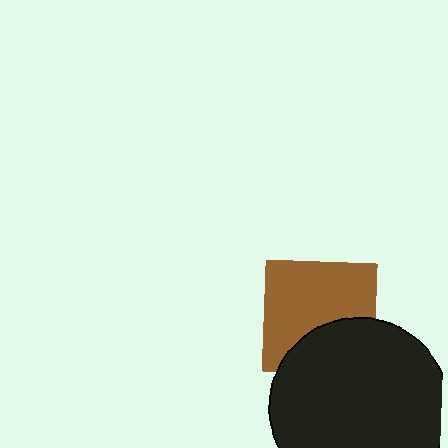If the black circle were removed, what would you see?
You would see the complete brown square.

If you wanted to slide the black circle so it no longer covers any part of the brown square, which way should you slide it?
Slide it down — that is the most direct way to separate the two shapes.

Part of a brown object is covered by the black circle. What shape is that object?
It is a square.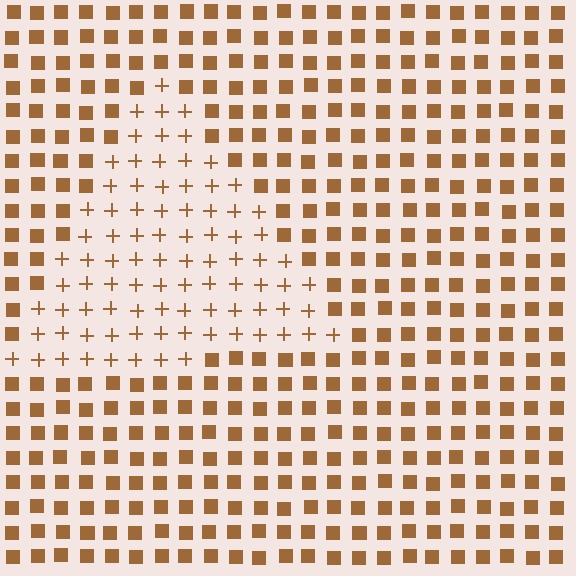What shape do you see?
I see a triangle.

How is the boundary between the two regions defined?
The boundary is defined by a change in element shape: plus signs inside vs. squares outside. All elements share the same color and spacing.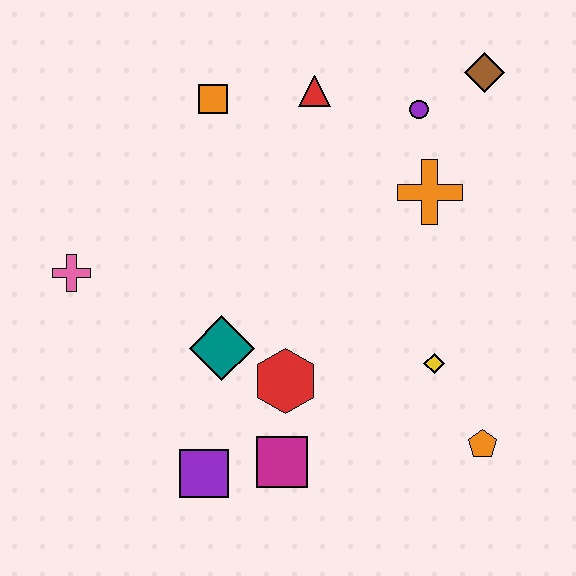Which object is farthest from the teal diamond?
The brown diamond is farthest from the teal diamond.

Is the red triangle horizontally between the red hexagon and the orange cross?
Yes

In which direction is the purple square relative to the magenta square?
The purple square is to the left of the magenta square.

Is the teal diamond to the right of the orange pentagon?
No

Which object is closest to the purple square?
The magenta square is closest to the purple square.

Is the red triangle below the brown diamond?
Yes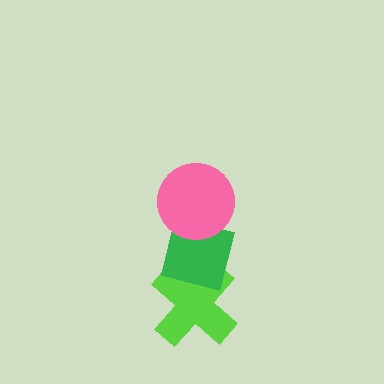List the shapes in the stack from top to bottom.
From top to bottom: the pink circle, the green square, the lime cross.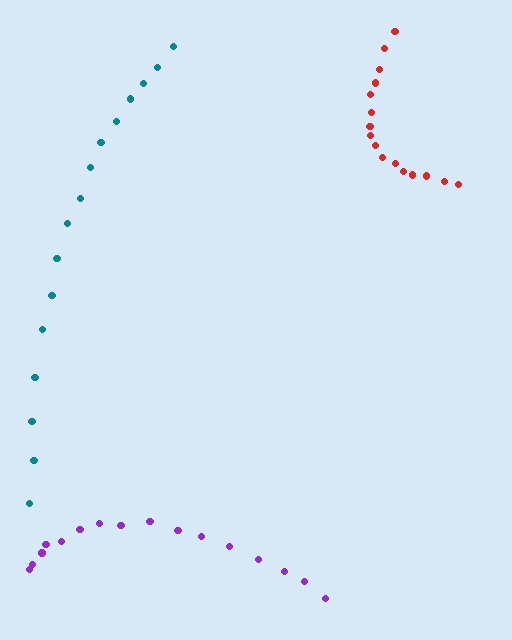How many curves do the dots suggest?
There are 3 distinct paths.